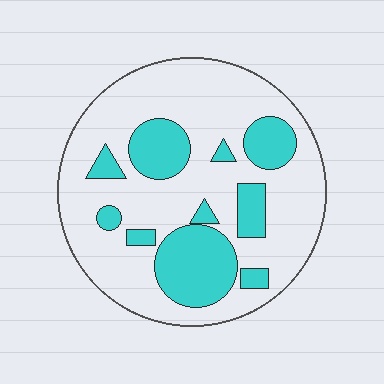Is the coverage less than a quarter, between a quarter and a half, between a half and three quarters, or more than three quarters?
Between a quarter and a half.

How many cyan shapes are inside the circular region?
10.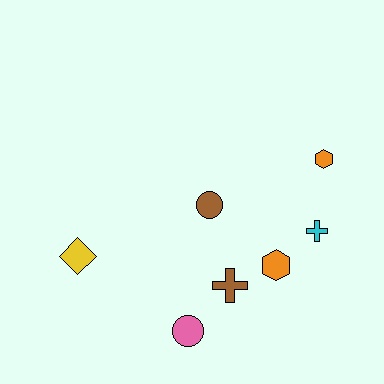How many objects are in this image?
There are 7 objects.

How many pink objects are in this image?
There is 1 pink object.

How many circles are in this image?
There are 2 circles.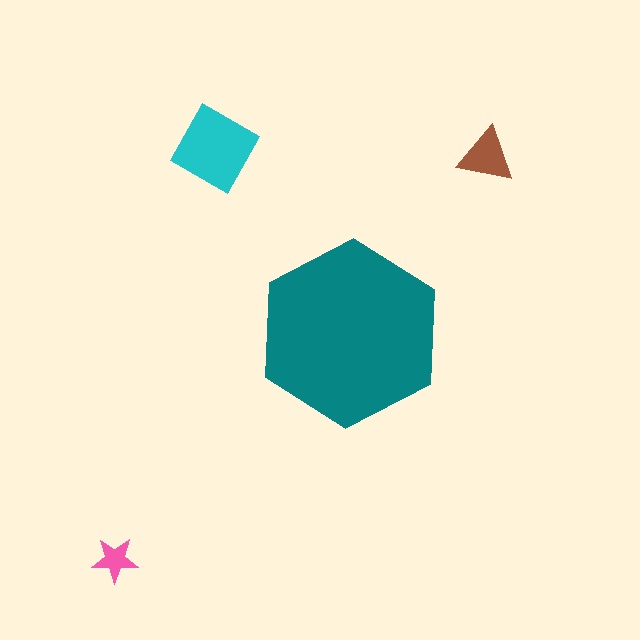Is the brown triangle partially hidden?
No, the brown triangle is fully visible.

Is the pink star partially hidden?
No, the pink star is fully visible.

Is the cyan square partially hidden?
No, the cyan square is fully visible.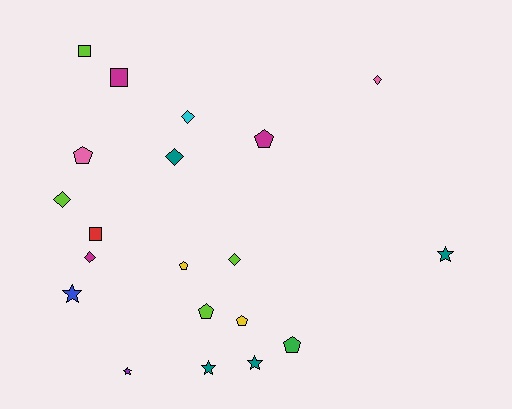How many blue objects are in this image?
There is 1 blue object.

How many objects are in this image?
There are 20 objects.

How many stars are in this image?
There are 5 stars.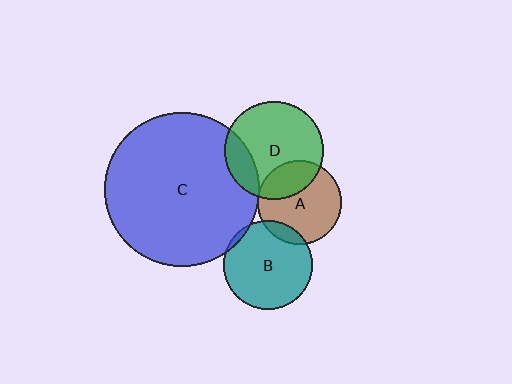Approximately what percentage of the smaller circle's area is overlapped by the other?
Approximately 30%.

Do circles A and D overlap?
Yes.